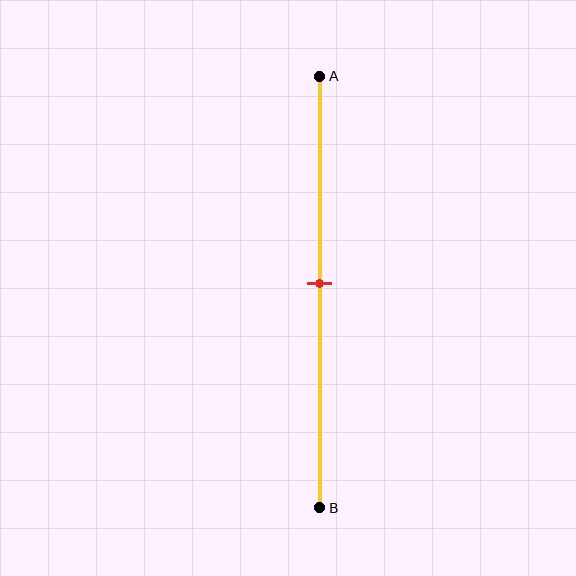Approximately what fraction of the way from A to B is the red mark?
The red mark is approximately 50% of the way from A to B.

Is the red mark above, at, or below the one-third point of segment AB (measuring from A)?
The red mark is below the one-third point of segment AB.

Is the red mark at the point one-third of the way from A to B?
No, the mark is at about 50% from A, not at the 33% one-third point.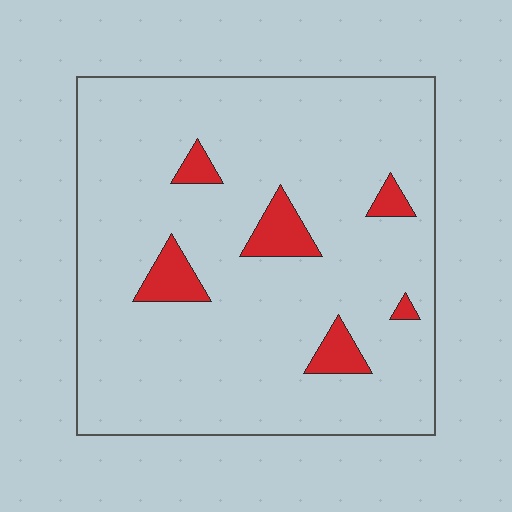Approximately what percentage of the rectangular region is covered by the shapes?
Approximately 10%.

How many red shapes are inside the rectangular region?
6.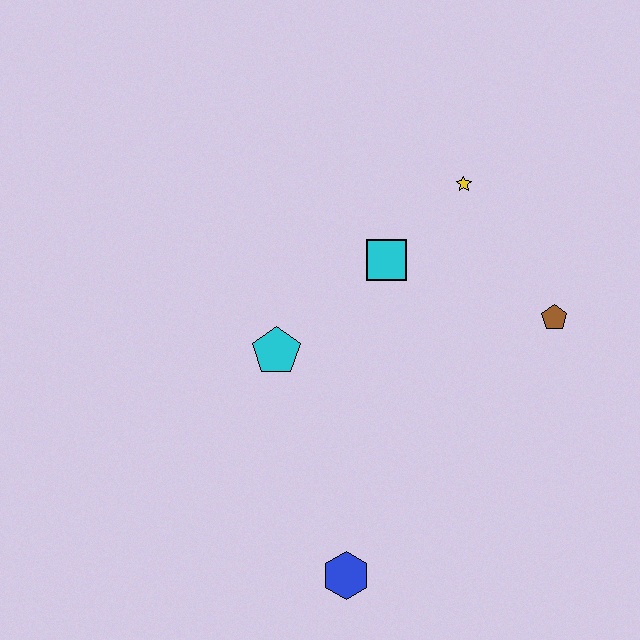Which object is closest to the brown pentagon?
The yellow star is closest to the brown pentagon.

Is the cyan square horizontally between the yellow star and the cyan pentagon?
Yes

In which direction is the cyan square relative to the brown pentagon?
The cyan square is to the left of the brown pentagon.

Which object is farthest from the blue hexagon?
The yellow star is farthest from the blue hexagon.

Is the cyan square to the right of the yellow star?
No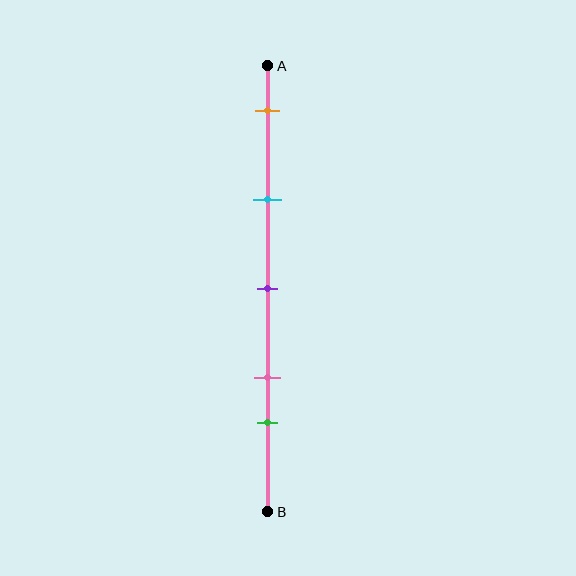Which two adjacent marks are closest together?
The pink and green marks are the closest adjacent pair.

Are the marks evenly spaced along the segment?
No, the marks are not evenly spaced.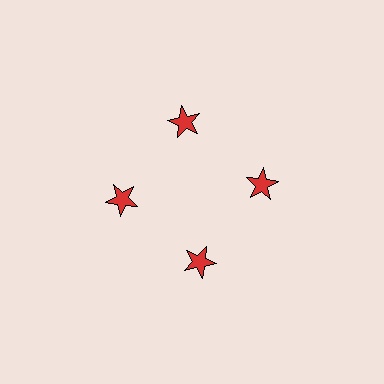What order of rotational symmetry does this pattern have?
This pattern has 4-fold rotational symmetry.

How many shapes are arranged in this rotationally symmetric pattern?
There are 4 shapes, arranged in 4 groups of 1.